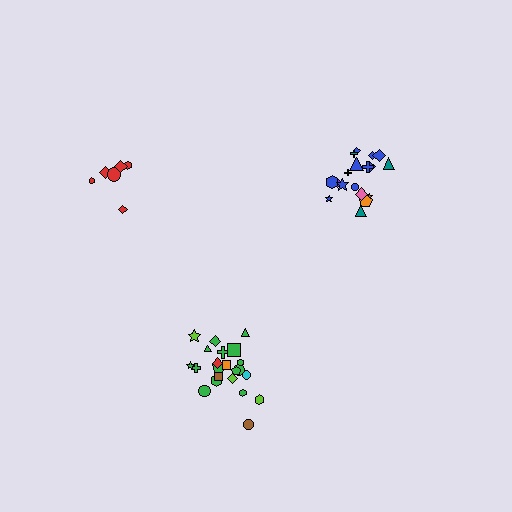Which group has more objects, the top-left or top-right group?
The top-right group.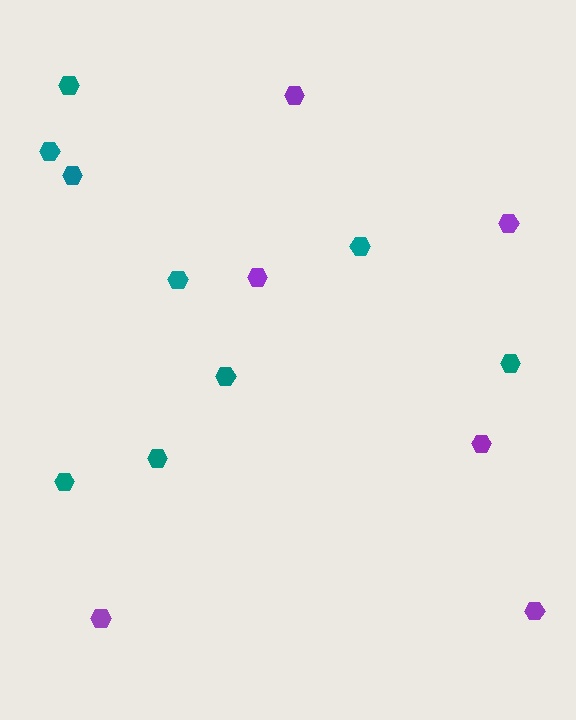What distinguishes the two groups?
There are 2 groups: one group of purple hexagons (6) and one group of teal hexagons (9).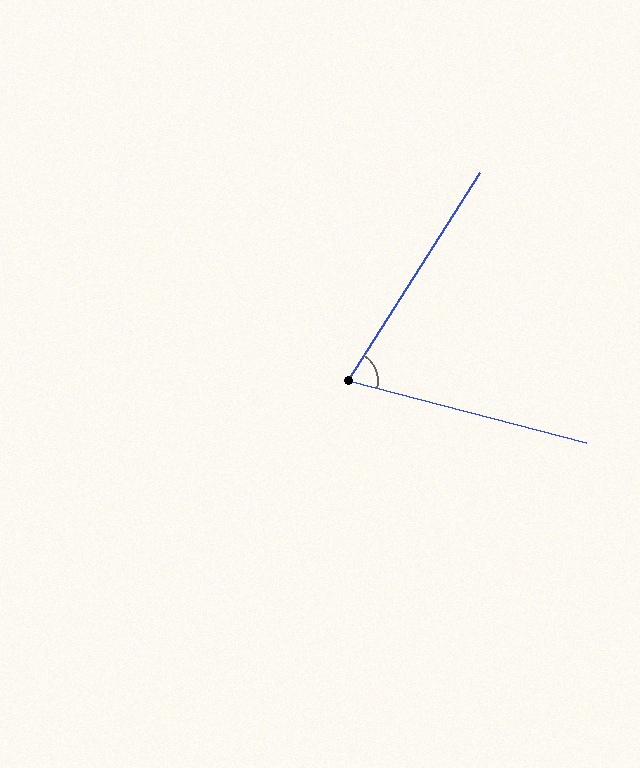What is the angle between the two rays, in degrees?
Approximately 72 degrees.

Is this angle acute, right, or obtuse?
It is acute.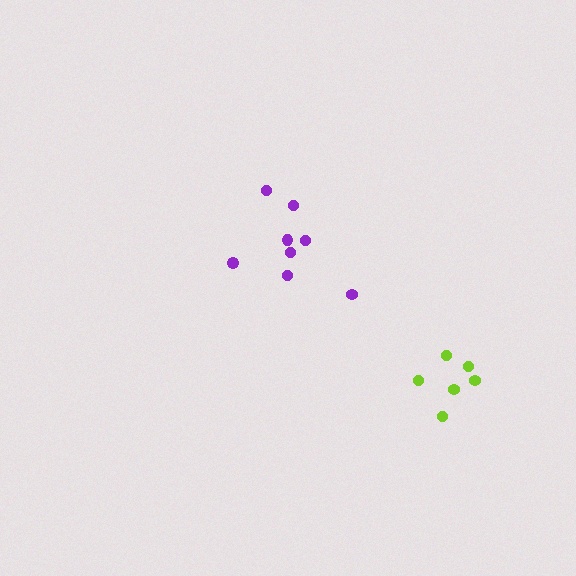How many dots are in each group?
Group 1: 8 dots, Group 2: 6 dots (14 total).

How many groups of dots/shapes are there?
There are 2 groups.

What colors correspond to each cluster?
The clusters are colored: purple, lime.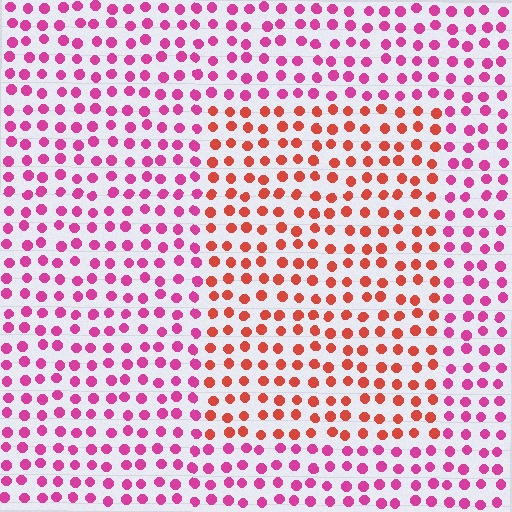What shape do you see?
I see a rectangle.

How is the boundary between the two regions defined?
The boundary is defined purely by a slight shift in hue (about 42 degrees). Spacing, size, and orientation are identical on both sides.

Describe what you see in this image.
The image is filled with small magenta elements in a uniform arrangement. A rectangle-shaped region is visible where the elements are tinted to a slightly different hue, forming a subtle color boundary.